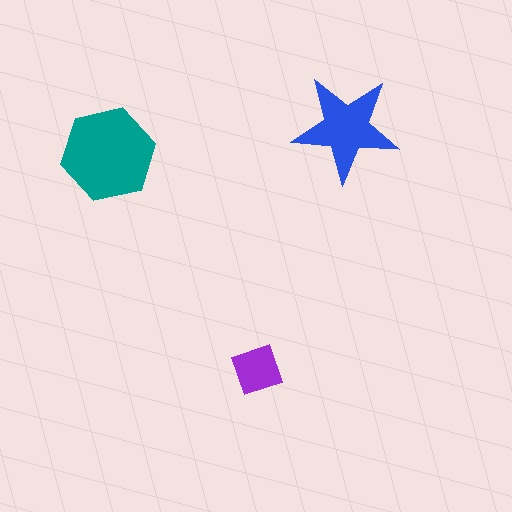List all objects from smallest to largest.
The purple square, the blue star, the teal hexagon.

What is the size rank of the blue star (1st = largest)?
2nd.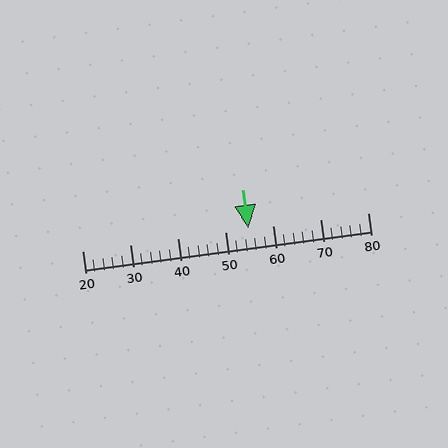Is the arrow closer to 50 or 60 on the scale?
The arrow is closer to 50.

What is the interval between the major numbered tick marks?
The major tick marks are spaced 10 units apart.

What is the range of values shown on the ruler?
The ruler shows values from 20 to 80.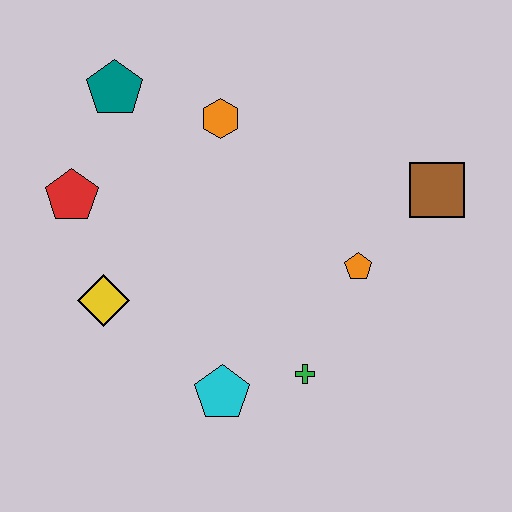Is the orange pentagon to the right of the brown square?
No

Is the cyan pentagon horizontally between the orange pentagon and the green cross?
No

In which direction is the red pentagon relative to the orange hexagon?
The red pentagon is to the left of the orange hexagon.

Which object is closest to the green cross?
The cyan pentagon is closest to the green cross.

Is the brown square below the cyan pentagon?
No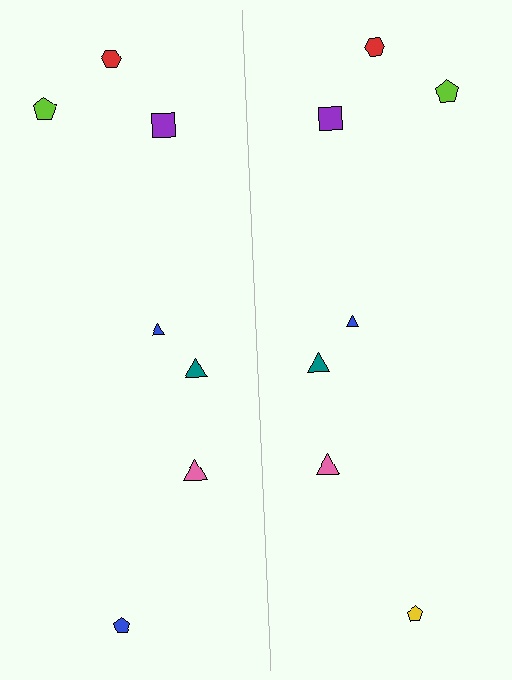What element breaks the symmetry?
The yellow pentagon on the right side breaks the symmetry — its mirror counterpart is blue.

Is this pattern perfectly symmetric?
No, the pattern is not perfectly symmetric. The yellow pentagon on the right side breaks the symmetry — its mirror counterpart is blue.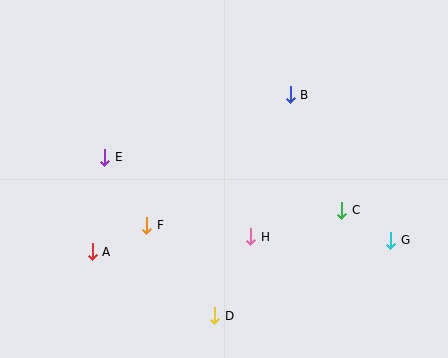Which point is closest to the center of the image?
Point H at (251, 237) is closest to the center.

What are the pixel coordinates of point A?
Point A is at (92, 252).